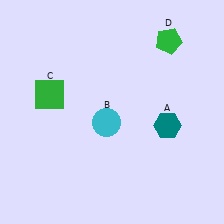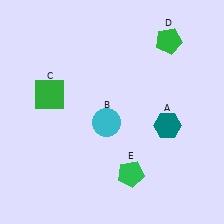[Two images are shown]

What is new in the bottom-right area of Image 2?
A green pentagon (E) was added in the bottom-right area of Image 2.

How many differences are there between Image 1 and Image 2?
There is 1 difference between the two images.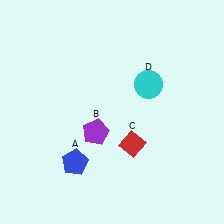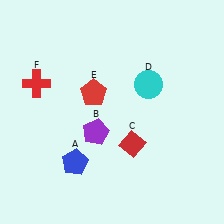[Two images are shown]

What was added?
A red pentagon (E), a red cross (F) were added in Image 2.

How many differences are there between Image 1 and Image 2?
There are 2 differences between the two images.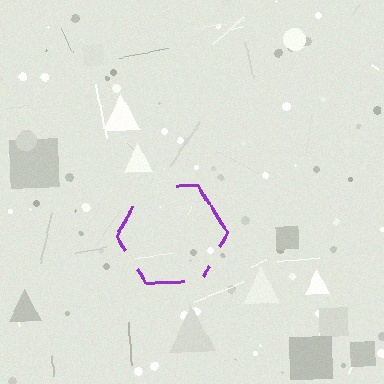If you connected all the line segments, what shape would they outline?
They would outline a hexagon.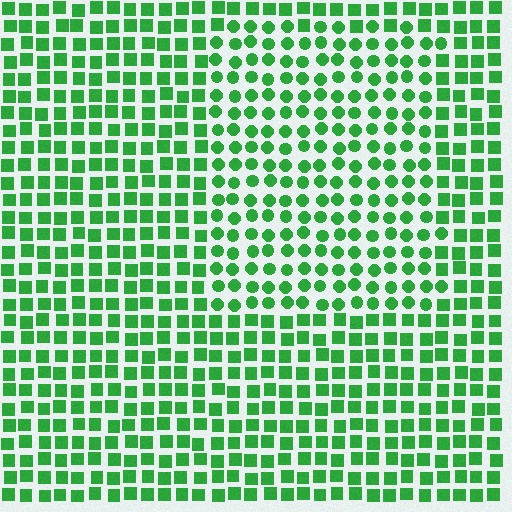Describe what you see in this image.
The image is filled with small green elements arranged in a uniform grid. A rectangle-shaped region contains circles, while the surrounding area contains squares. The boundary is defined purely by the change in element shape.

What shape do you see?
I see a rectangle.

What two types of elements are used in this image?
The image uses circles inside the rectangle region and squares outside it.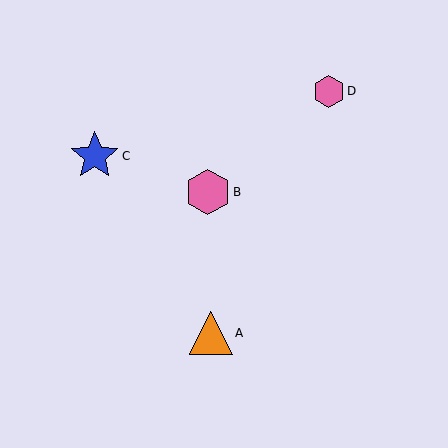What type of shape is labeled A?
Shape A is an orange triangle.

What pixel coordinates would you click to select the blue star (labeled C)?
Click at (95, 156) to select the blue star C.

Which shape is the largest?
The blue star (labeled C) is the largest.